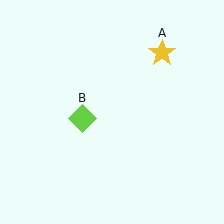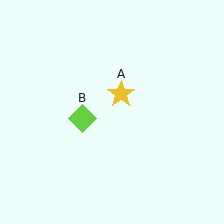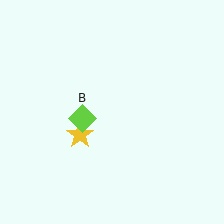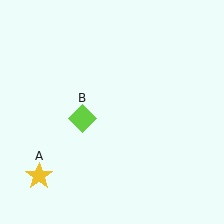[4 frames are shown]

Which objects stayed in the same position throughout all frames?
Lime diamond (object B) remained stationary.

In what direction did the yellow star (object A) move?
The yellow star (object A) moved down and to the left.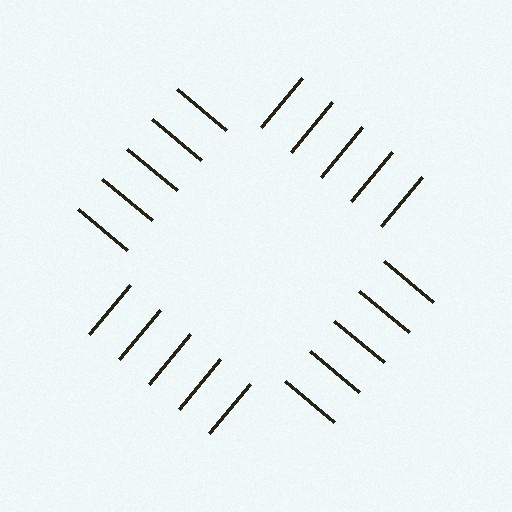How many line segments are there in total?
20 — 5 along each of the 4 edges.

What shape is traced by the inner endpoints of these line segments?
An illusory square — the line segments terminate on its edges but no continuous stroke is drawn.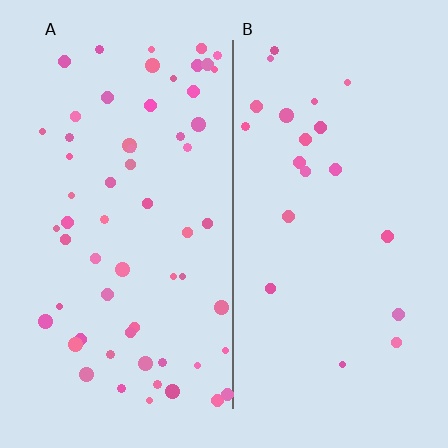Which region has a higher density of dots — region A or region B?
A (the left).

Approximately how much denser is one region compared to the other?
Approximately 2.9× — region A over region B.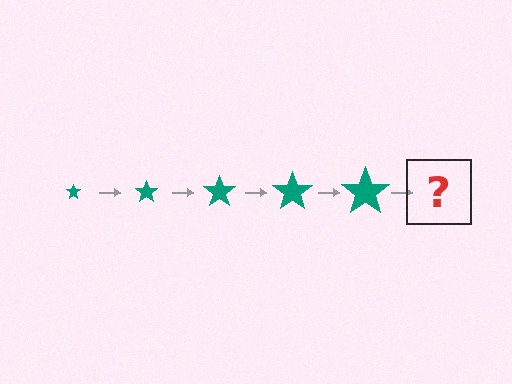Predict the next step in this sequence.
The next step is a teal star, larger than the previous one.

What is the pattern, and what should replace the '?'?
The pattern is that the star gets progressively larger each step. The '?' should be a teal star, larger than the previous one.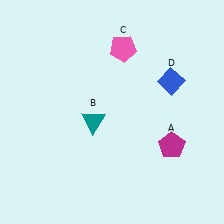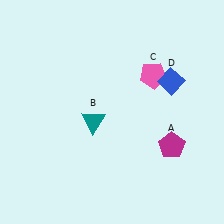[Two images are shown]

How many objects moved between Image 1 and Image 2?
1 object moved between the two images.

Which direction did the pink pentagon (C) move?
The pink pentagon (C) moved right.